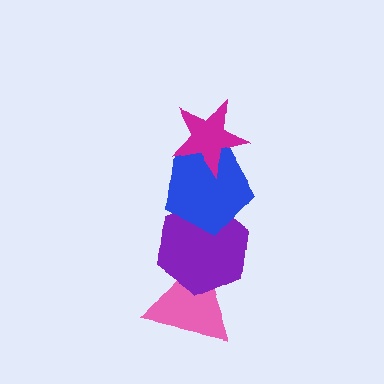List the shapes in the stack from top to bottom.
From top to bottom: the magenta star, the blue pentagon, the purple hexagon, the pink triangle.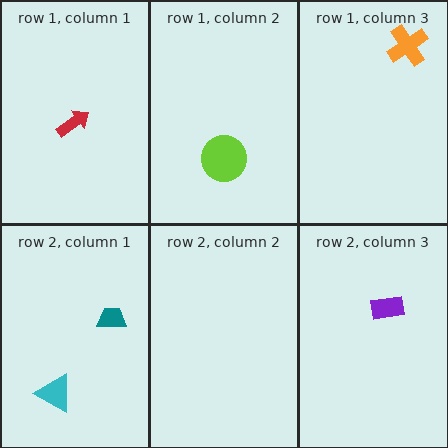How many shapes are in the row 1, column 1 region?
1.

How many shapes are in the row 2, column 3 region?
1.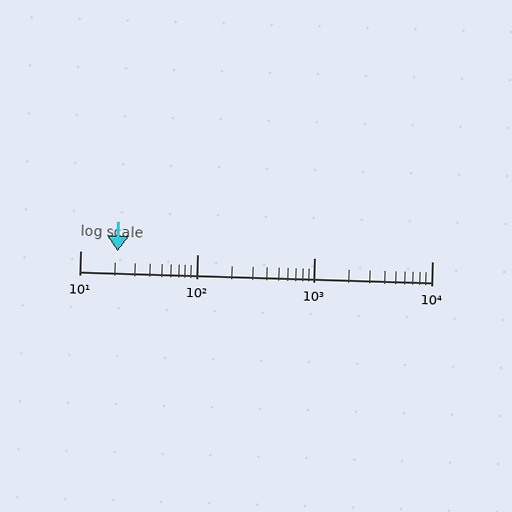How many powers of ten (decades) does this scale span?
The scale spans 3 decades, from 10 to 10000.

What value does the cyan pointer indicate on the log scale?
The pointer indicates approximately 21.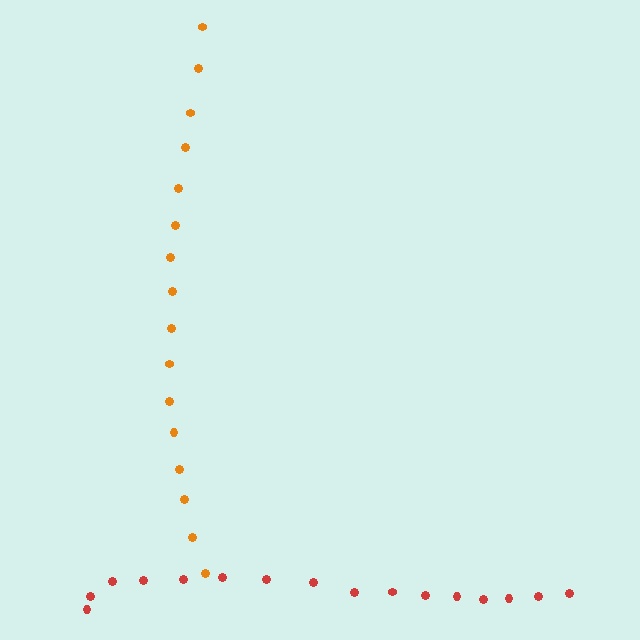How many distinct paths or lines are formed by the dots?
There are 2 distinct paths.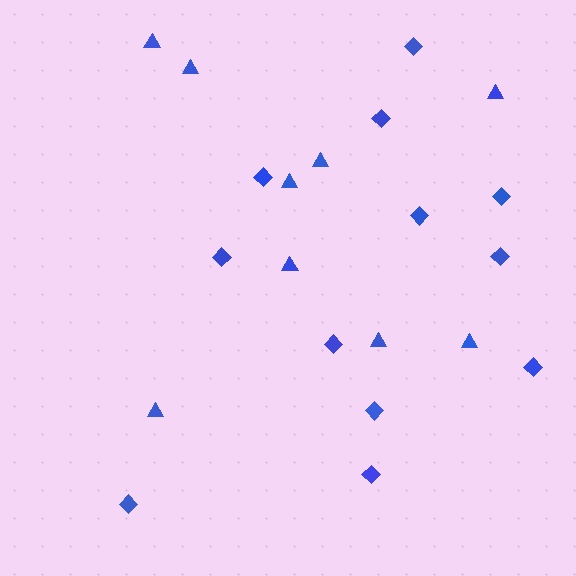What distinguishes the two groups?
There are 2 groups: one group of diamonds (12) and one group of triangles (9).